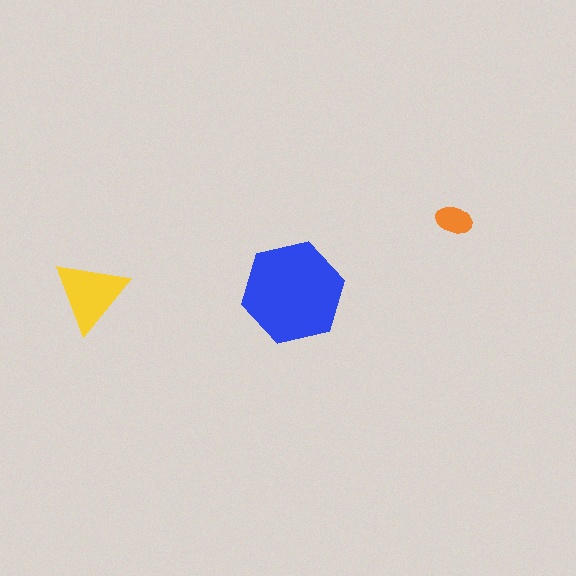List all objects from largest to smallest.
The blue hexagon, the yellow triangle, the orange ellipse.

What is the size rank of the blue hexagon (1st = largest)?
1st.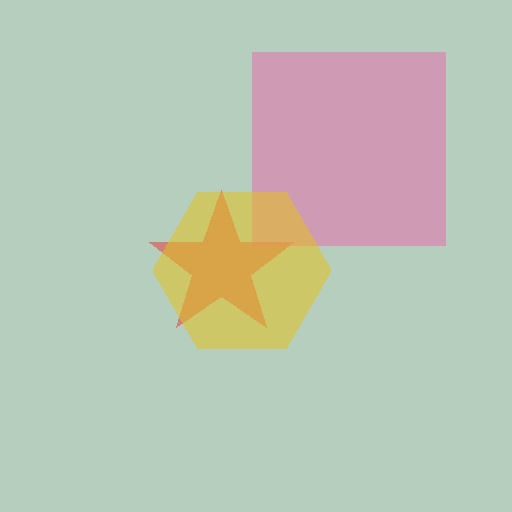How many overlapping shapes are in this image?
There are 3 overlapping shapes in the image.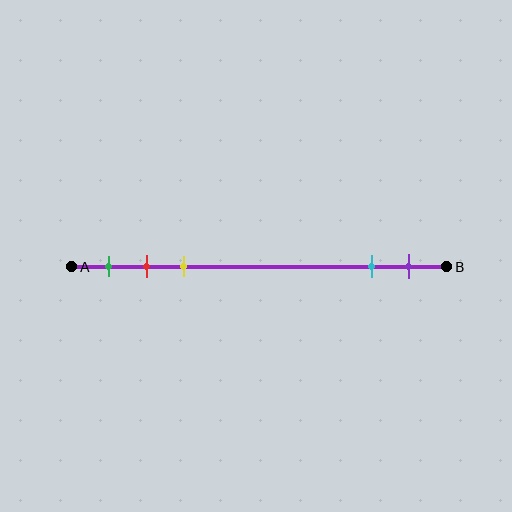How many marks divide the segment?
There are 5 marks dividing the segment.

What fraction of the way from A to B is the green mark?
The green mark is approximately 10% (0.1) of the way from A to B.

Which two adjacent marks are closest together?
The red and yellow marks are the closest adjacent pair.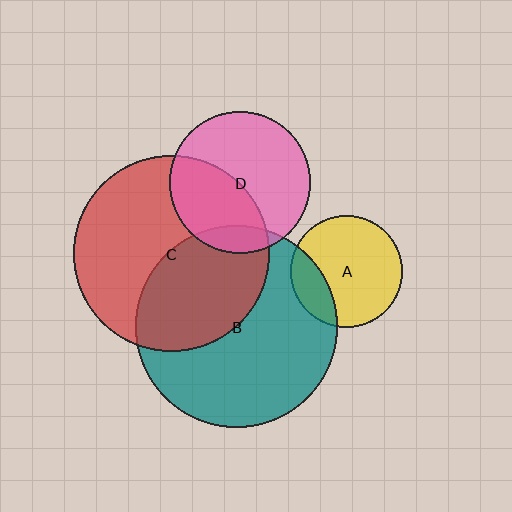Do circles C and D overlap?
Yes.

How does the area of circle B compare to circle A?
Approximately 3.3 times.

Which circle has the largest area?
Circle B (teal).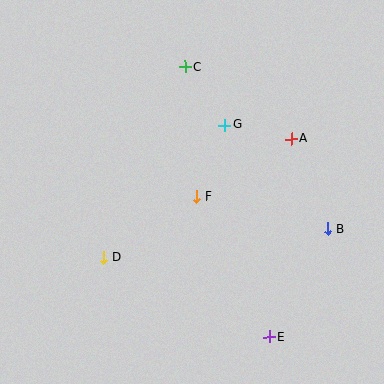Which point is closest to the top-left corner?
Point C is closest to the top-left corner.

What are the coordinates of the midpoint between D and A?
The midpoint between D and A is at (198, 198).